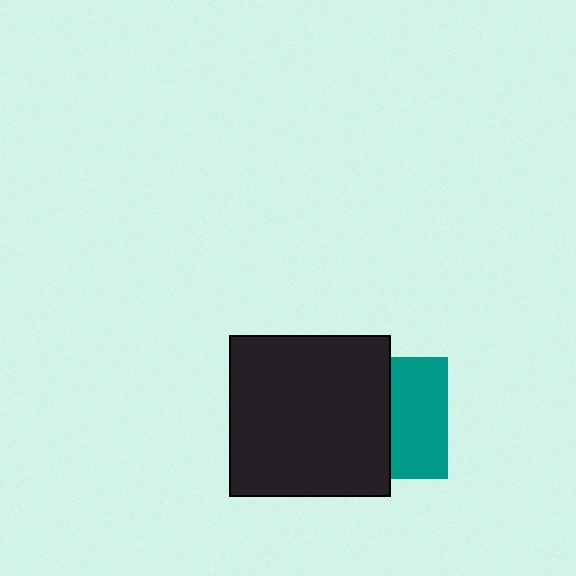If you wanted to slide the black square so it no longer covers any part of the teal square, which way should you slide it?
Slide it left — that is the most direct way to separate the two shapes.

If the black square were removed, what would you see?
You would see the complete teal square.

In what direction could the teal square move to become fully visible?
The teal square could move right. That would shift it out from behind the black square entirely.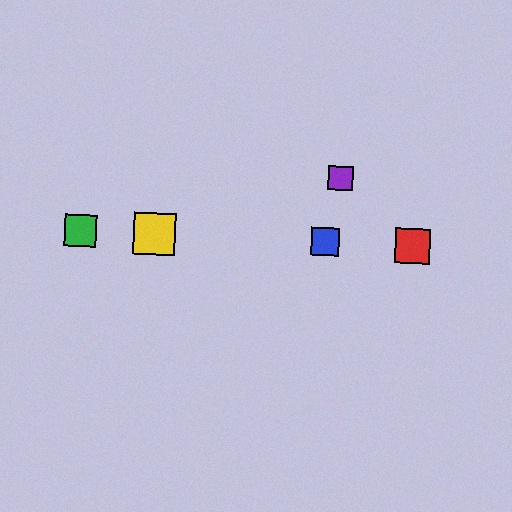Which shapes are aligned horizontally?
The red square, the blue square, the green square, the yellow square are aligned horizontally.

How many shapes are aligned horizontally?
4 shapes (the red square, the blue square, the green square, the yellow square) are aligned horizontally.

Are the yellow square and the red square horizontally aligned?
Yes, both are at y≈234.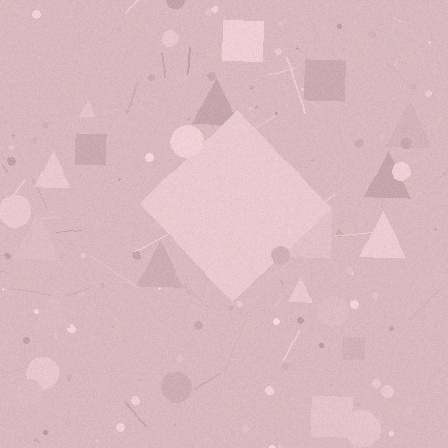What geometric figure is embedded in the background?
A diamond is embedded in the background.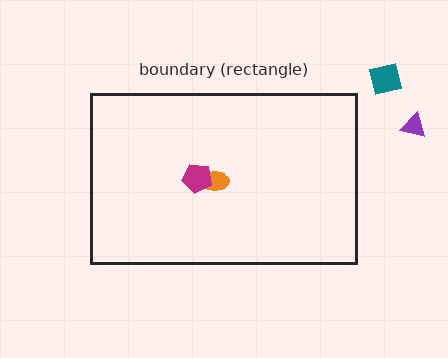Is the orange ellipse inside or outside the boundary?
Inside.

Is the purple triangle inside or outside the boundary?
Outside.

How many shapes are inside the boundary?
2 inside, 2 outside.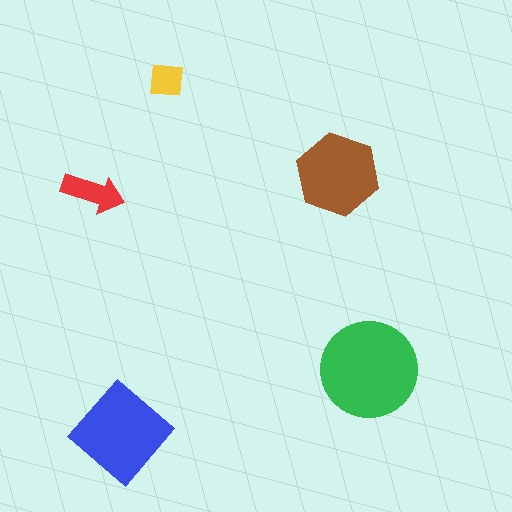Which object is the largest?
The green circle.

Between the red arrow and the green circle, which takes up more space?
The green circle.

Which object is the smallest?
The yellow square.